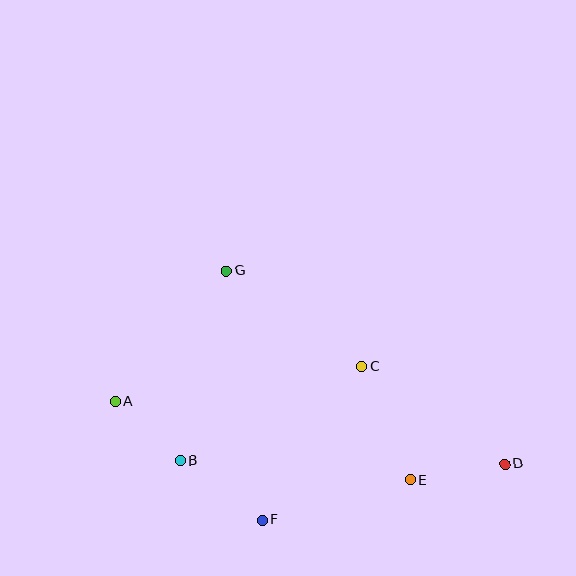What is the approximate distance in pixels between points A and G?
The distance between A and G is approximately 171 pixels.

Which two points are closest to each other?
Points A and B are closest to each other.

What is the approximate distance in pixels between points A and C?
The distance between A and C is approximately 249 pixels.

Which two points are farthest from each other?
Points A and D are farthest from each other.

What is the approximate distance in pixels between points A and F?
The distance between A and F is approximately 189 pixels.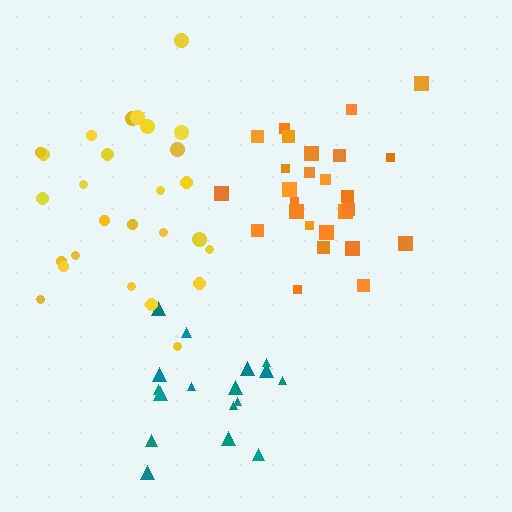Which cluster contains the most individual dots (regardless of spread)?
Yellow (27).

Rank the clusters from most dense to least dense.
orange, teal, yellow.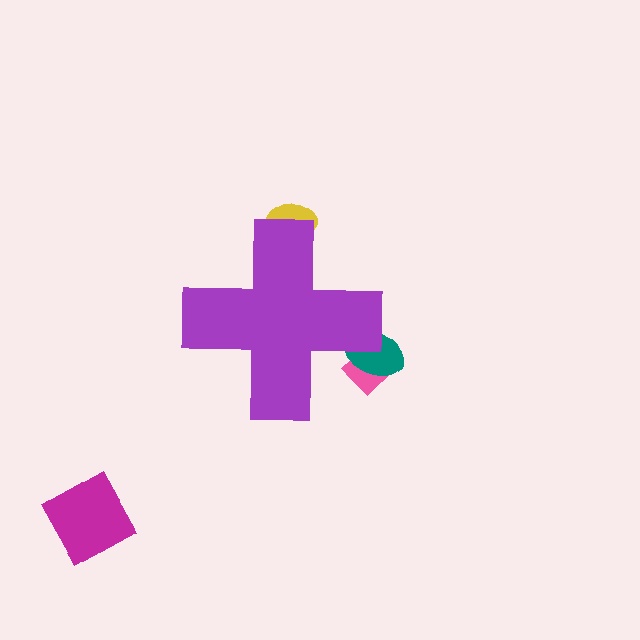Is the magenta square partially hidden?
No, the magenta square is fully visible.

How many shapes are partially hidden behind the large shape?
3 shapes are partially hidden.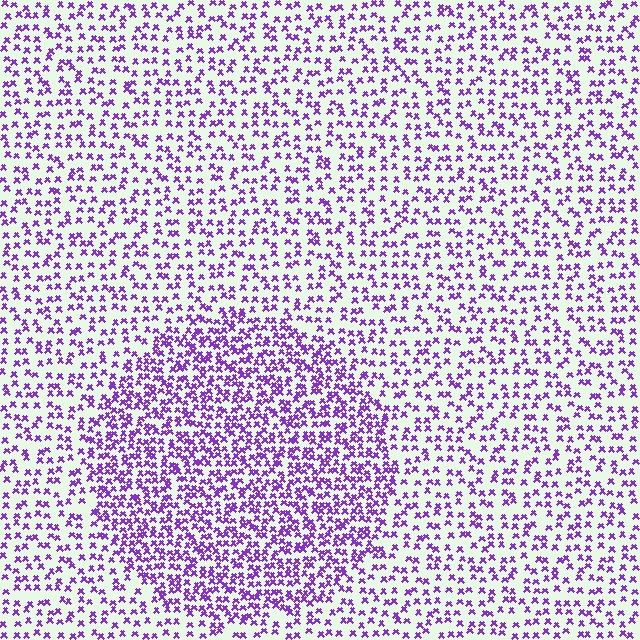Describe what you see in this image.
The image contains small purple elements arranged at two different densities. A circle-shaped region is visible where the elements are more densely packed than the surrounding area.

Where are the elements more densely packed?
The elements are more densely packed inside the circle boundary.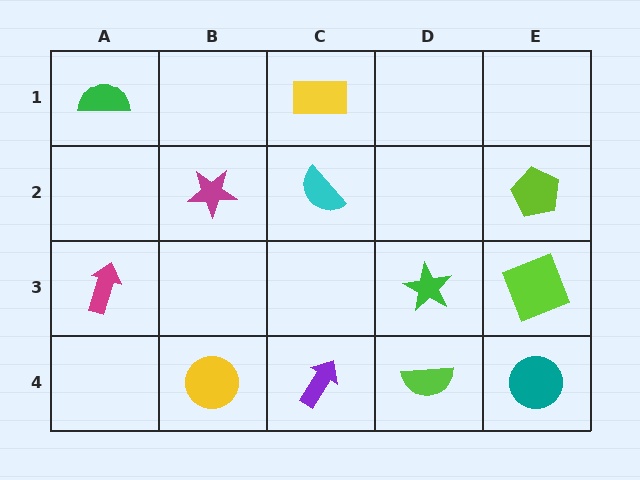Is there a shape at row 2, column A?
No, that cell is empty.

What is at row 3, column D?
A green star.